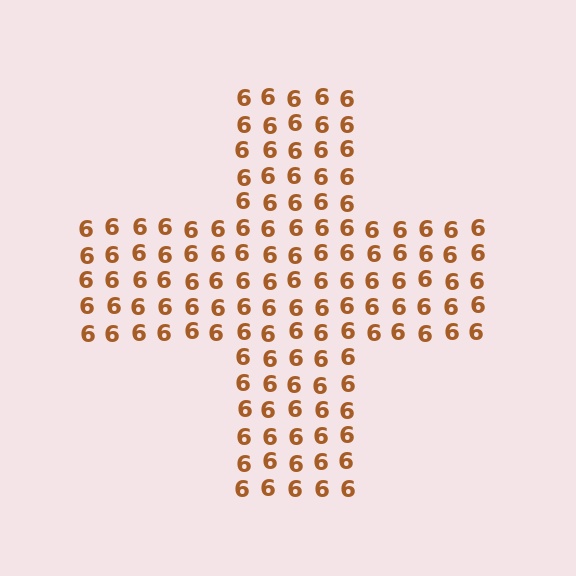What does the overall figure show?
The overall figure shows a cross.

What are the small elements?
The small elements are digit 6's.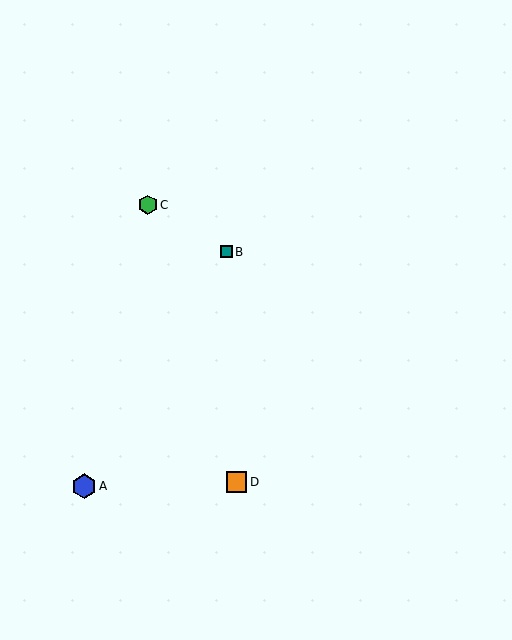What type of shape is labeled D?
Shape D is an orange square.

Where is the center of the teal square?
The center of the teal square is at (226, 252).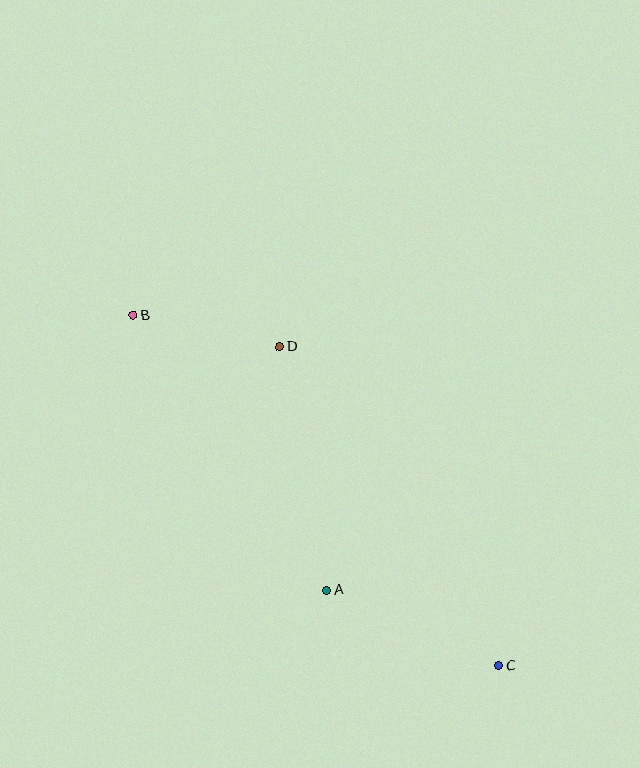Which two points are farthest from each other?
Points B and C are farthest from each other.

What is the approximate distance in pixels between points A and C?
The distance between A and C is approximately 188 pixels.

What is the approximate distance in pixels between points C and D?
The distance between C and D is approximately 387 pixels.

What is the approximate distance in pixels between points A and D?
The distance between A and D is approximately 248 pixels.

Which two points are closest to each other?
Points B and D are closest to each other.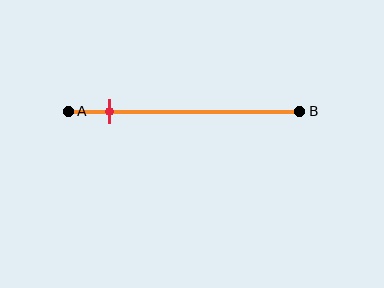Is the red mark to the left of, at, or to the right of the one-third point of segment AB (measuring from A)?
The red mark is to the left of the one-third point of segment AB.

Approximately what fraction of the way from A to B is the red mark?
The red mark is approximately 20% of the way from A to B.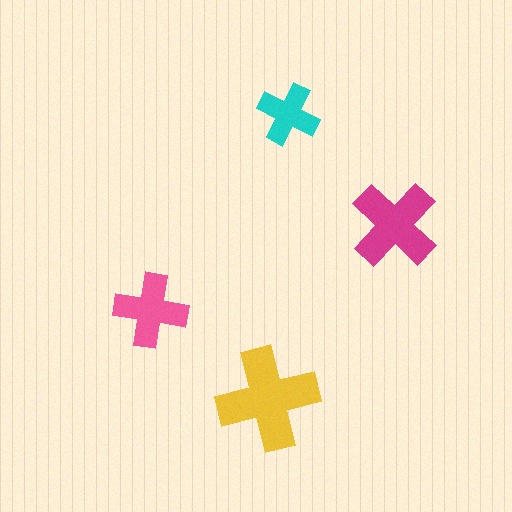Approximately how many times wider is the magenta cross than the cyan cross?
About 1.5 times wider.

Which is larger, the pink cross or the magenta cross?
The magenta one.